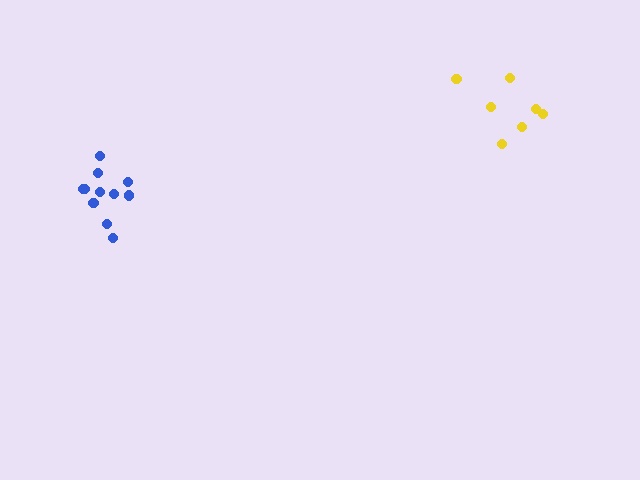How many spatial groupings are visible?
There are 2 spatial groupings.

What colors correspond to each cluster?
The clusters are colored: blue, yellow.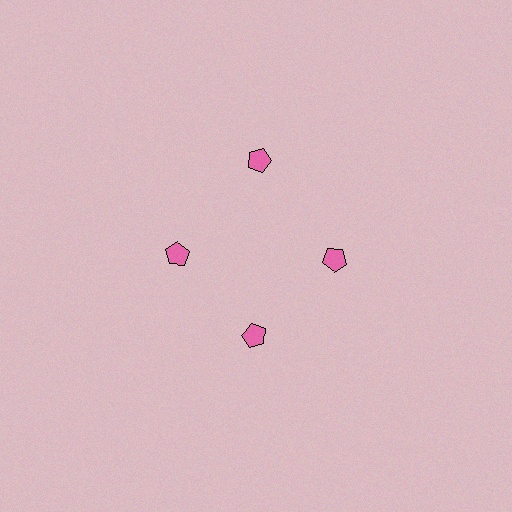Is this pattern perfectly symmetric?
No. The 4 pink pentagons are arranged in a ring, but one element near the 12 o'clock position is pushed outward from the center, breaking the 4-fold rotational symmetry.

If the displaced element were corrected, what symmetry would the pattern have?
It would have 4-fold rotational symmetry — the pattern would map onto itself every 90 degrees.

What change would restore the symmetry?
The symmetry would be restored by moving it inward, back onto the ring so that all 4 pentagons sit at equal angles and equal distance from the center.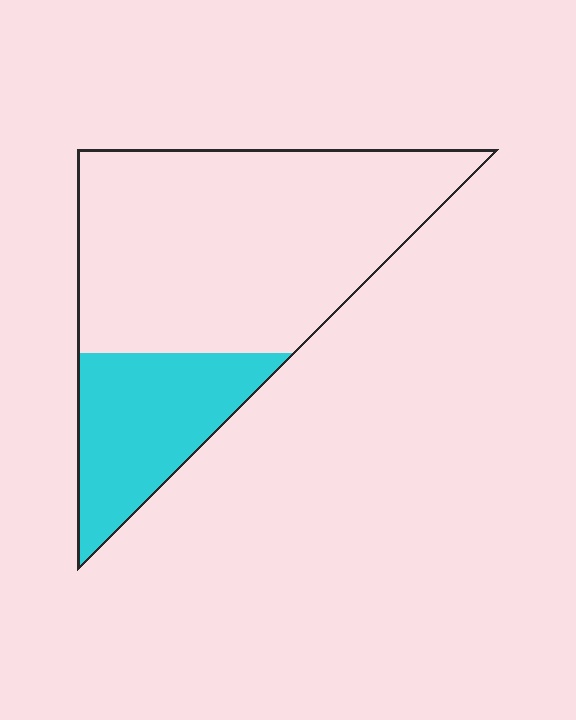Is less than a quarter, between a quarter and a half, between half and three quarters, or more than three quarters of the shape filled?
Between a quarter and a half.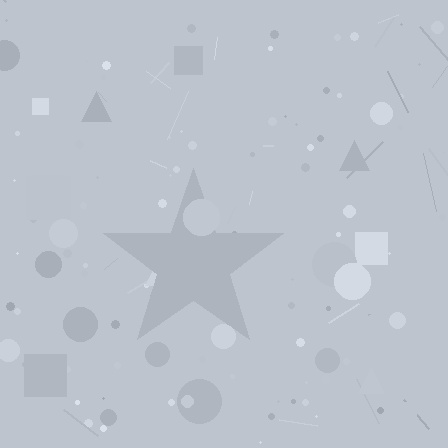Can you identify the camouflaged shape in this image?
The camouflaged shape is a star.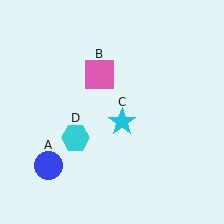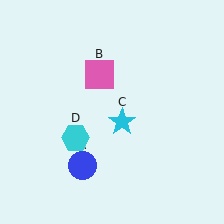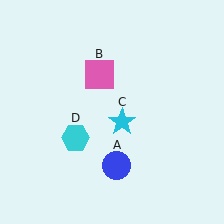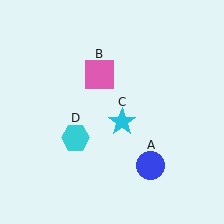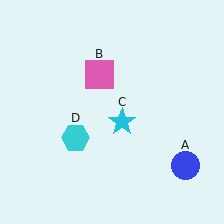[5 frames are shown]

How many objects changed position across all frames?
1 object changed position: blue circle (object A).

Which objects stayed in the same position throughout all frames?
Pink square (object B) and cyan star (object C) and cyan hexagon (object D) remained stationary.